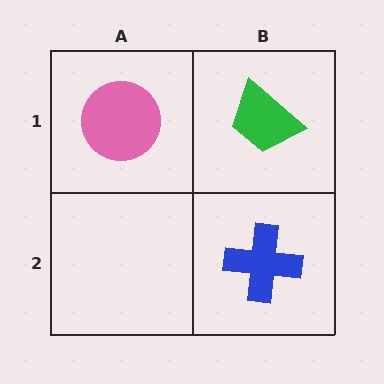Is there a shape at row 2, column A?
No, that cell is empty.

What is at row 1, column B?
A green trapezoid.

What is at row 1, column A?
A pink circle.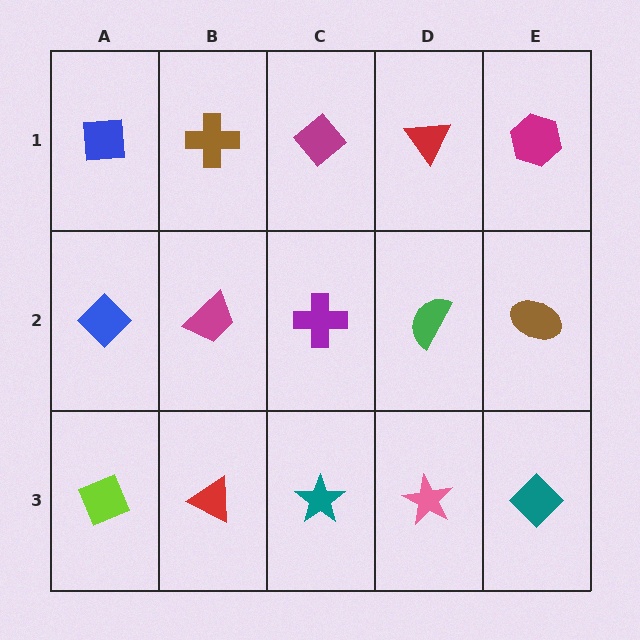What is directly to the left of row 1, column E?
A red triangle.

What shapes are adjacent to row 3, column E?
A brown ellipse (row 2, column E), a pink star (row 3, column D).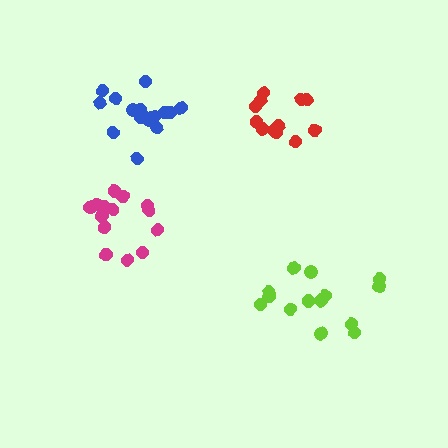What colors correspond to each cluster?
The clusters are colored: red, blue, magenta, lime.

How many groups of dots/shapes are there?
There are 4 groups.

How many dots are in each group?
Group 1: 12 dots, Group 2: 17 dots, Group 3: 15 dots, Group 4: 15 dots (59 total).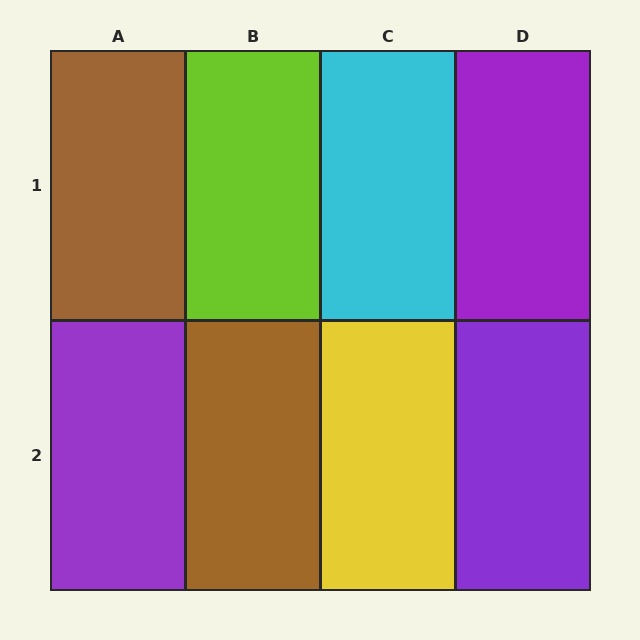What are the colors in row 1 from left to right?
Brown, lime, cyan, purple.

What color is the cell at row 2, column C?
Yellow.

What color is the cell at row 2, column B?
Brown.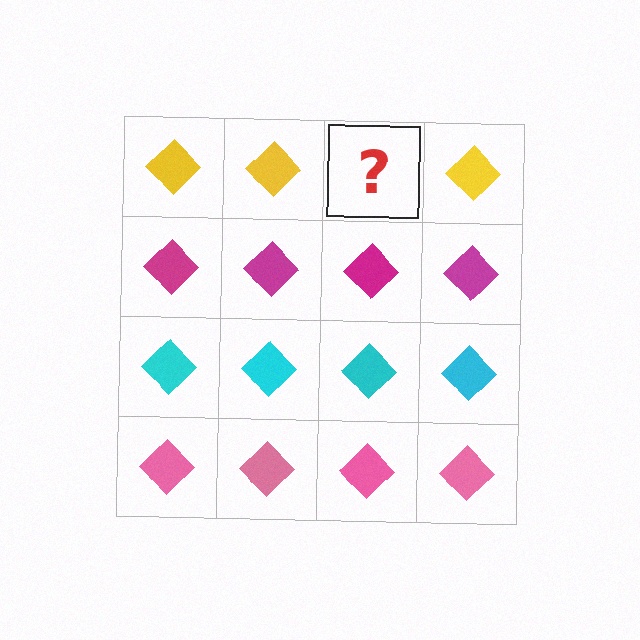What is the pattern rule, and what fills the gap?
The rule is that each row has a consistent color. The gap should be filled with a yellow diamond.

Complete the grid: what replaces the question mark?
The question mark should be replaced with a yellow diamond.